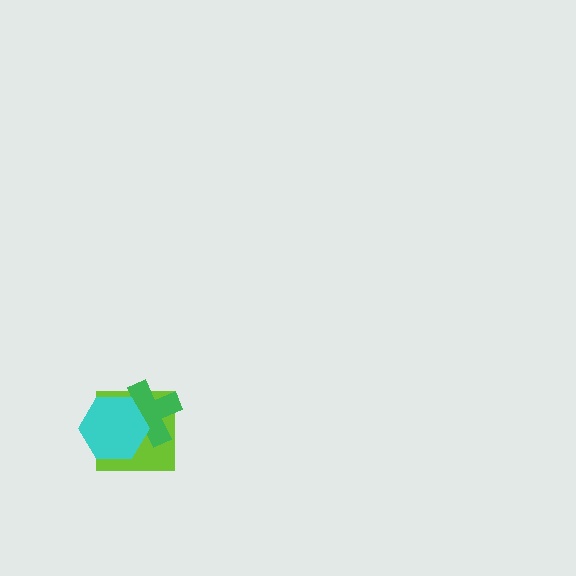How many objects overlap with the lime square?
2 objects overlap with the lime square.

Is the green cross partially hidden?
Yes, it is partially covered by another shape.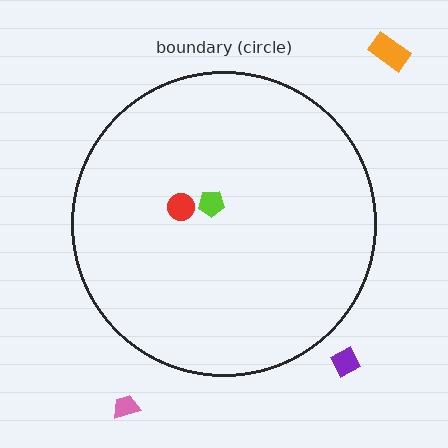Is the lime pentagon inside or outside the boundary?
Inside.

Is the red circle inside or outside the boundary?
Inside.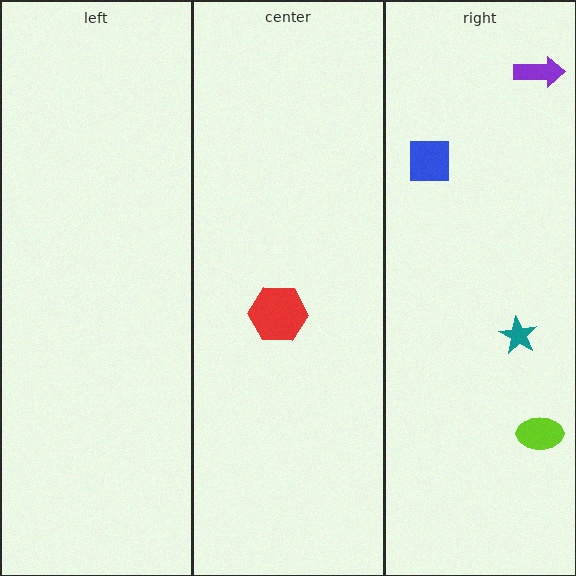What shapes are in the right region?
The blue square, the purple arrow, the lime ellipse, the teal star.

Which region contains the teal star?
The right region.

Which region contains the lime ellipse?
The right region.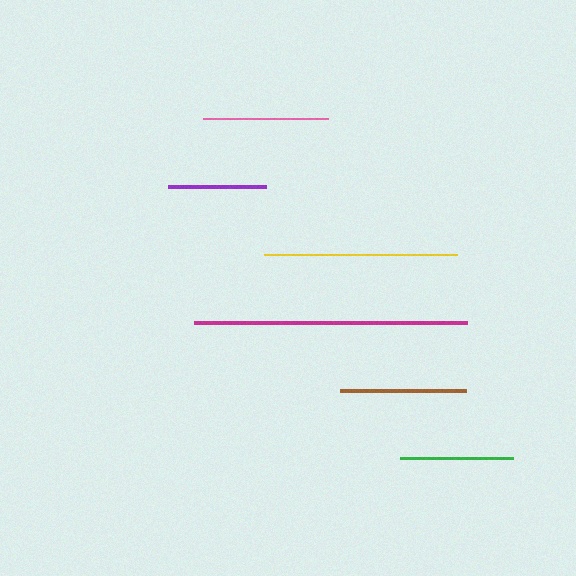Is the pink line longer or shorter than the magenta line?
The magenta line is longer than the pink line.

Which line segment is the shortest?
The purple line is the shortest at approximately 98 pixels.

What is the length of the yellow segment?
The yellow segment is approximately 194 pixels long.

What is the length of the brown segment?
The brown segment is approximately 126 pixels long.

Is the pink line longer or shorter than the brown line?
The brown line is longer than the pink line.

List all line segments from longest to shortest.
From longest to shortest: magenta, yellow, brown, pink, green, purple.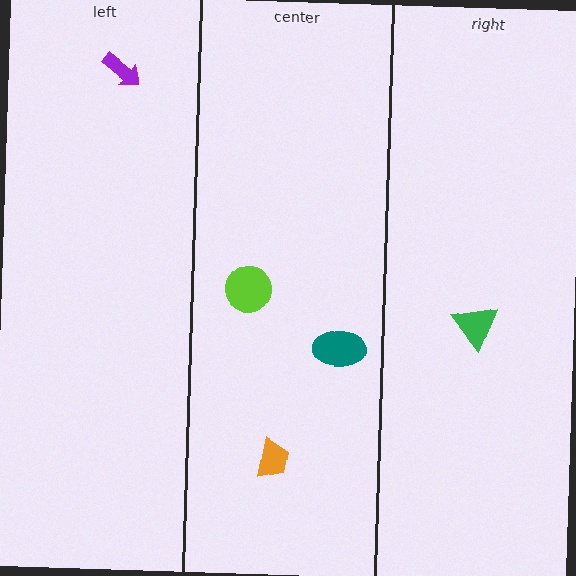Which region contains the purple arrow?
The left region.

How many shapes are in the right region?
1.